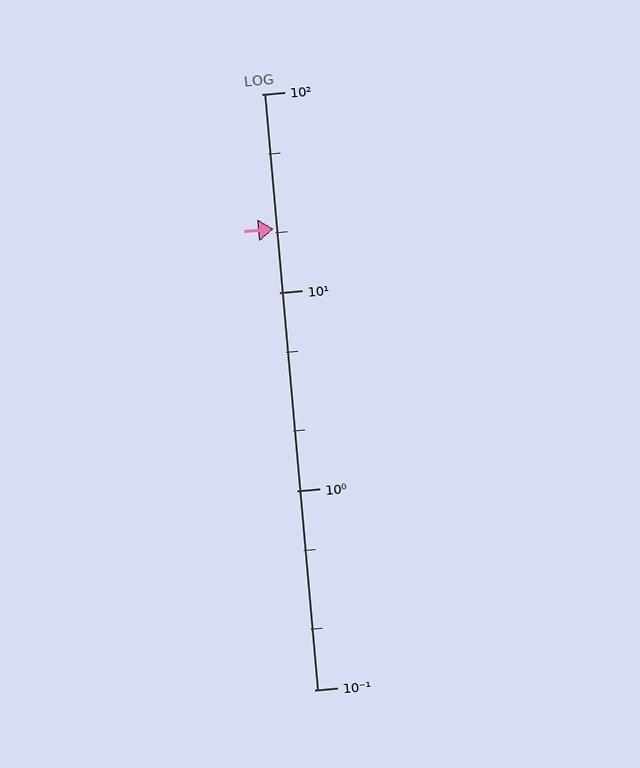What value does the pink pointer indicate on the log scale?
The pointer indicates approximately 21.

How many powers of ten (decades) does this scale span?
The scale spans 3 decades, from 0.1 to 100.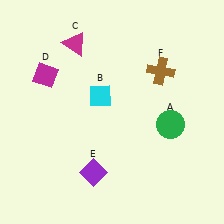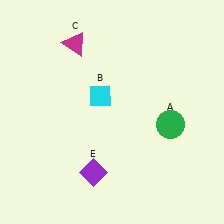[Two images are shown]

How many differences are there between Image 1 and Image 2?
There are 2 differences between the two images.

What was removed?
The magenta diamond (D), the brown cross (F) were removed in Image 2.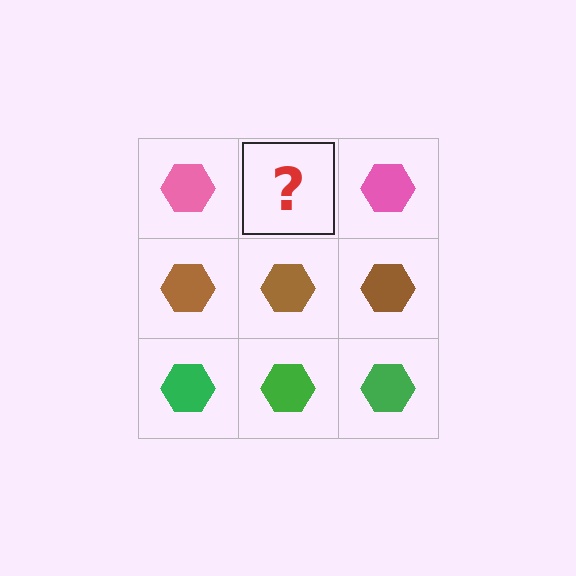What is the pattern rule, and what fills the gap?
The rule is that each row has a consistent color. The gap should be filled with a pink hexagon.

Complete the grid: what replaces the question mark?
The question mark should be replaced with a pink hexagon.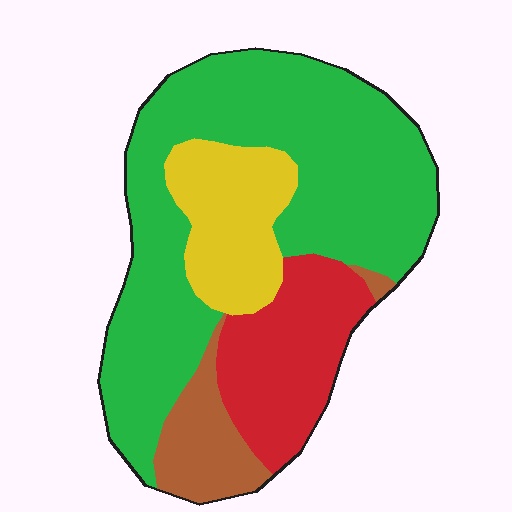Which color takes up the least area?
Brown, at roughly 10%.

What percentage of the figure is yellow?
Yellow takes up about one sixth (1/6) of the figure.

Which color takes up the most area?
Green, at roughly 55%.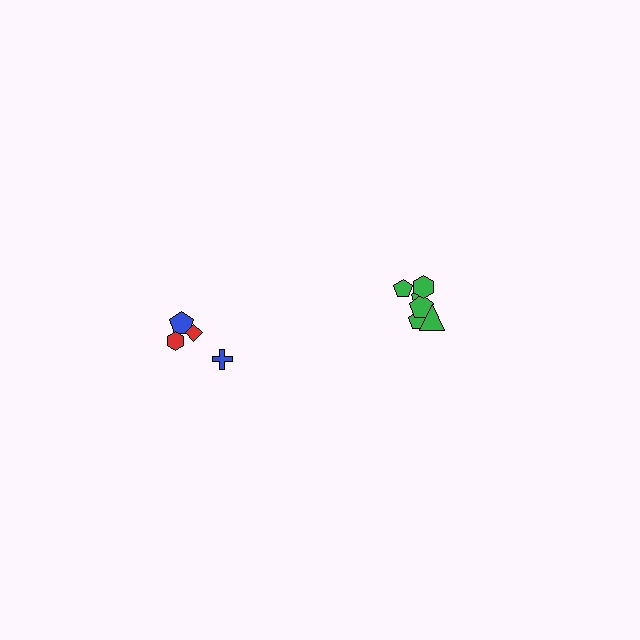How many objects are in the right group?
There are 6 objects.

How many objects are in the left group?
There are 4 objects.